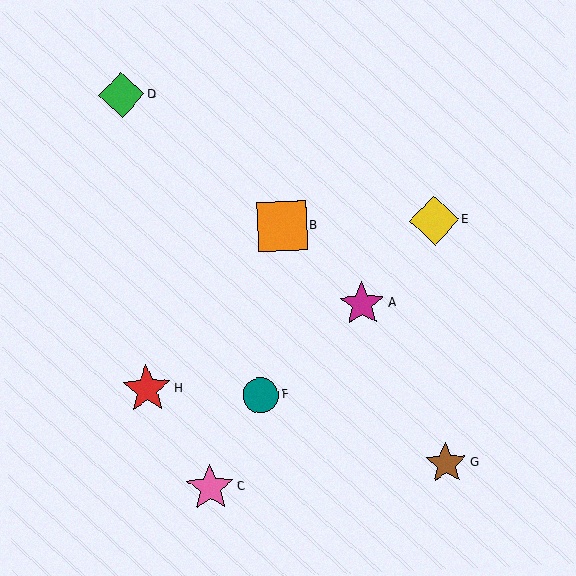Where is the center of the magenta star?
The center of the magenta star is at (362, 304).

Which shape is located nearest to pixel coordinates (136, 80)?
The green diamond (labeled D) at (122, 95) is nearest to that location.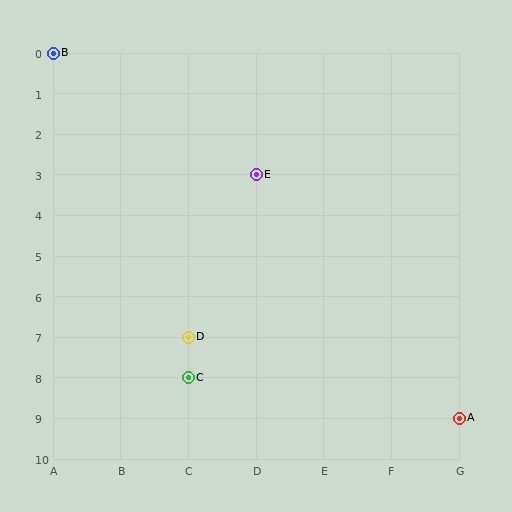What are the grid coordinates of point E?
Point E is at grid coordinates (D, 3).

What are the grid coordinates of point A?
Point A is at grid coordinates (G, 9).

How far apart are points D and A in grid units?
Points D and A are 4 columns and 2 rows apart (about 4.5 grid units diagonally).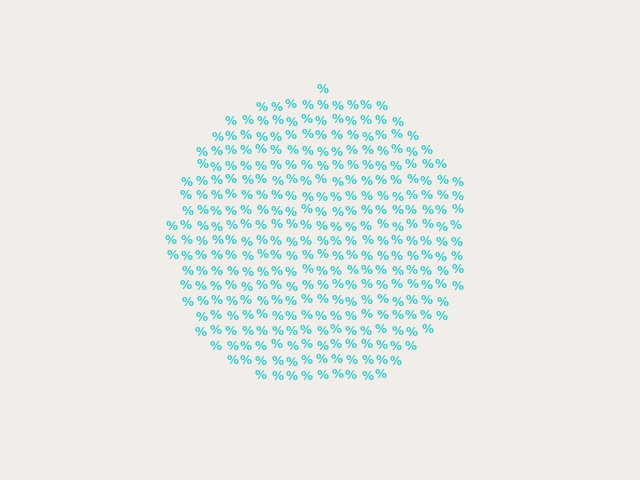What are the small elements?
The small elements are percent signs.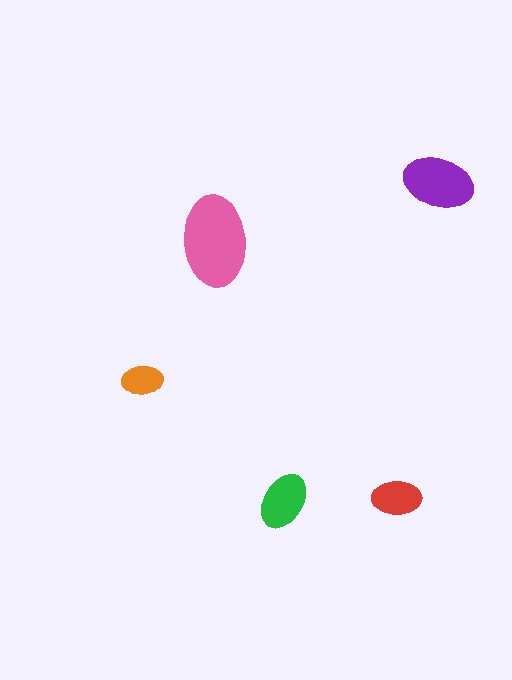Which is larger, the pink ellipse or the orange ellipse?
The pink one.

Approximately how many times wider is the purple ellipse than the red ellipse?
About 1.5 times wider.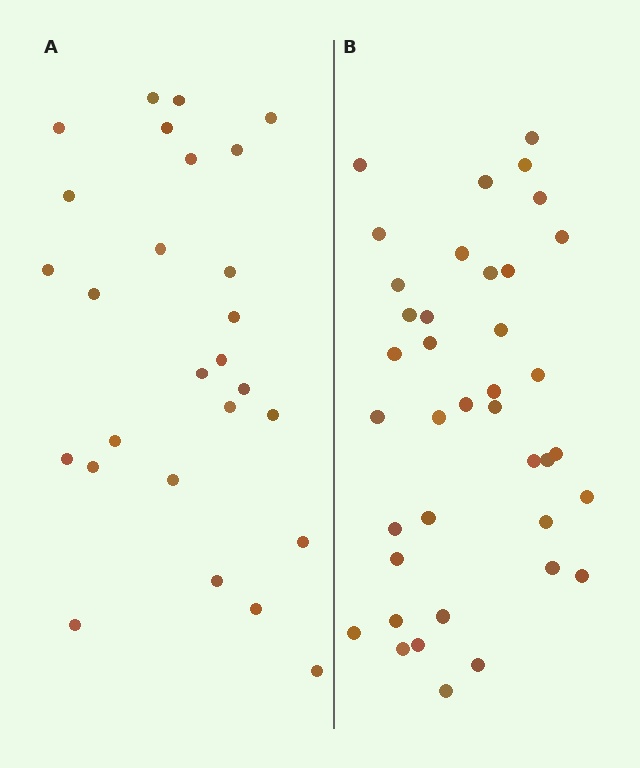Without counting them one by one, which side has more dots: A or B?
Region B (the right region) has more dots.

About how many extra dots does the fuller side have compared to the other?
Region B has roughly 12 or so more dots than region A.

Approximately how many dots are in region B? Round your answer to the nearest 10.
About 40 dots. (The exact count is 39, which rounds to 40.)